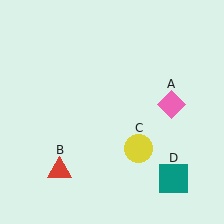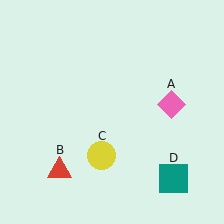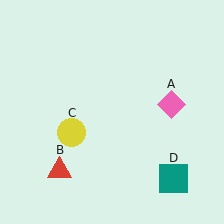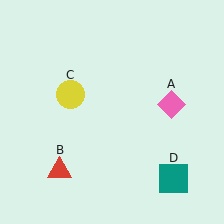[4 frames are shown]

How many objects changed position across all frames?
1 object changed position: yellow circle (object C).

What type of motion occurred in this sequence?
The yellow circle (object C) rotated clockwise around the center of the scene.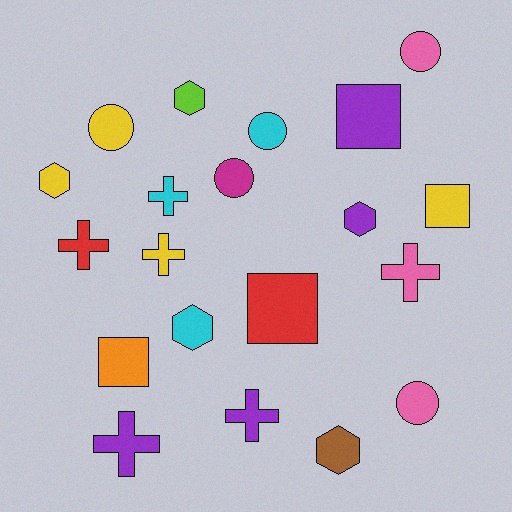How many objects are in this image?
There are 20 objects.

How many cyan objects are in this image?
There are 3 cyan objects.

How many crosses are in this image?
There are 6 crosses.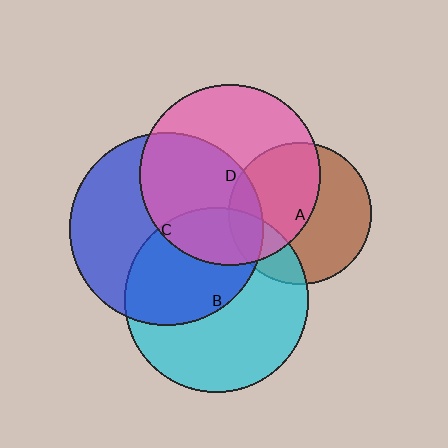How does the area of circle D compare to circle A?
Approximately 1.6 times.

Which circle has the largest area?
Circle C (blue).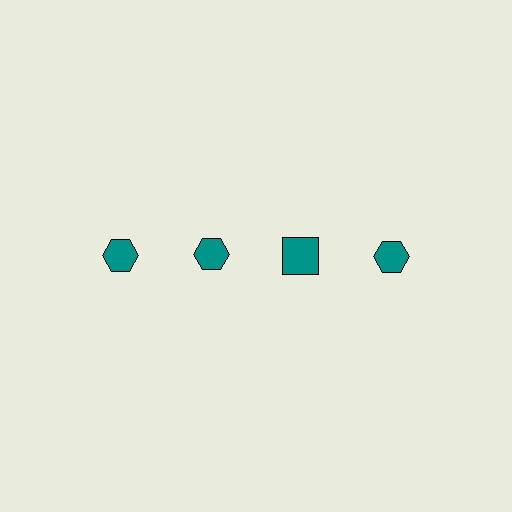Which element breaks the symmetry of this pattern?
The teal square in the top row, center column breaks the symmetry. All other shapes are teal hexagons.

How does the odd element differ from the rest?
It has a different shape: square instead of hexagon.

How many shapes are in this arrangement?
There are 4 shapes arranged in a grid pattern.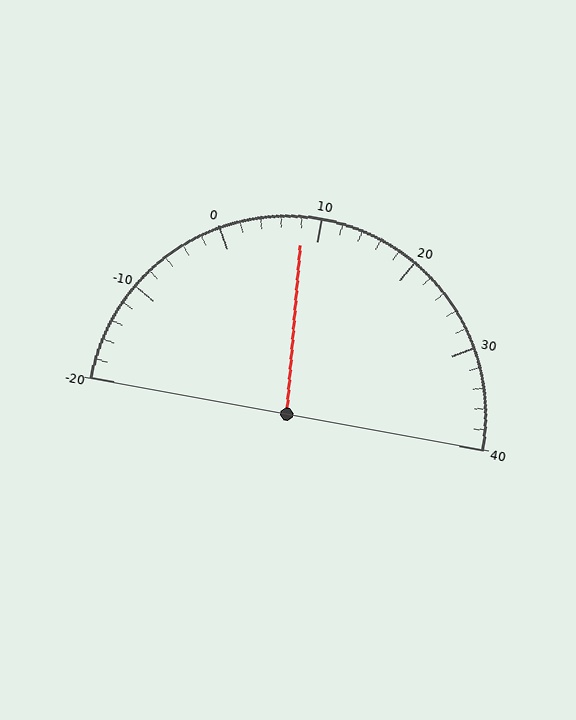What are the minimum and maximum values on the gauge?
The gauge ranges from -20 to 40.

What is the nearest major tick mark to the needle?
The nearest major tick mark is 10.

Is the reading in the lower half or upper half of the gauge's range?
The reading is in the lower half of the range (-20 to 40).